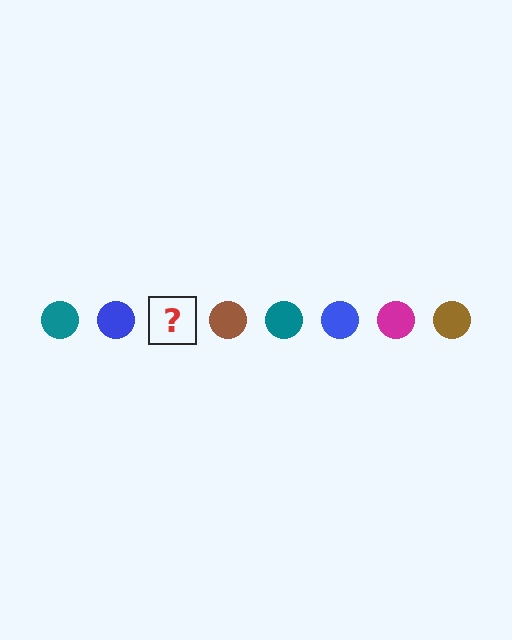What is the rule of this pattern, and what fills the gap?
The rule is that the pattern cycles through teal, blue, magenta, brown circles. The gap should be filled with a magenta circle.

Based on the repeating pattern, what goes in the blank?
The blank should be a magenta circle.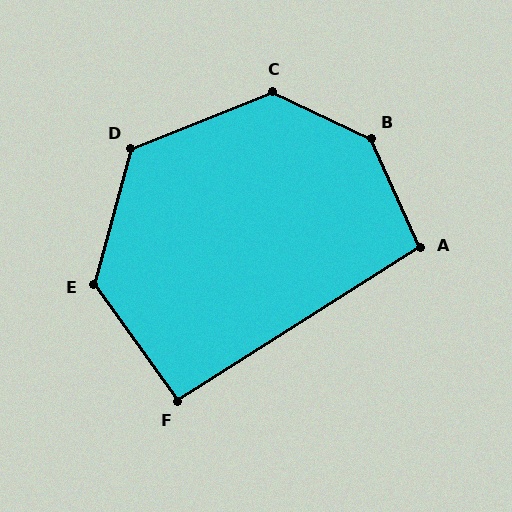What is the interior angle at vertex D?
Approximately 127 degrees (obtuse).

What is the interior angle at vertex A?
Approximately 98 degrees (obtuse).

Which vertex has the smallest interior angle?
F, at approximately 93 degrees.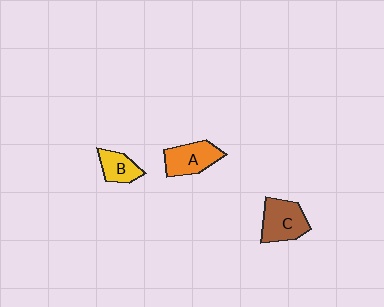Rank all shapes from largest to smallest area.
From largest to smallest: C (brown), A (orange), B (yellow).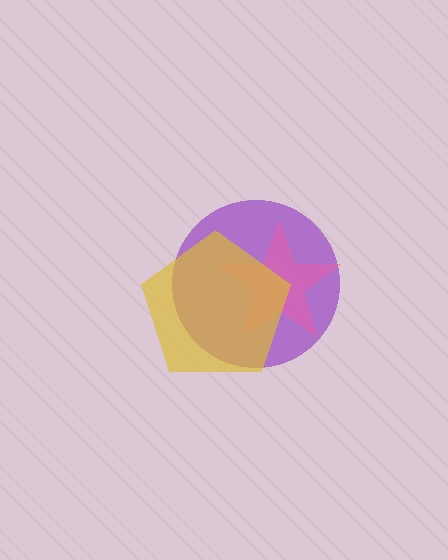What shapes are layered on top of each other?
The layered shapes are: a purple circle, a pink star, a yellow pentagon.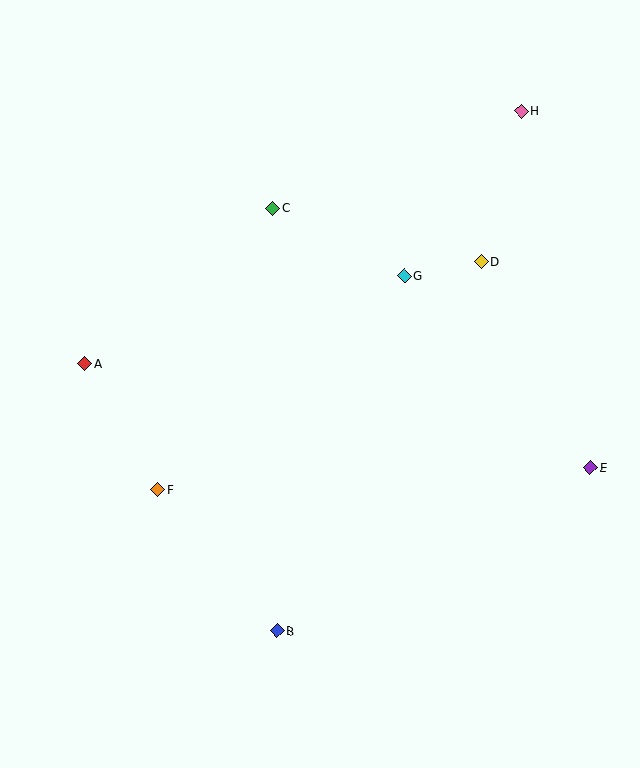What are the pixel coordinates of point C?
Point C is at (273, 208).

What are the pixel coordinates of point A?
Point A is at (85, 364).